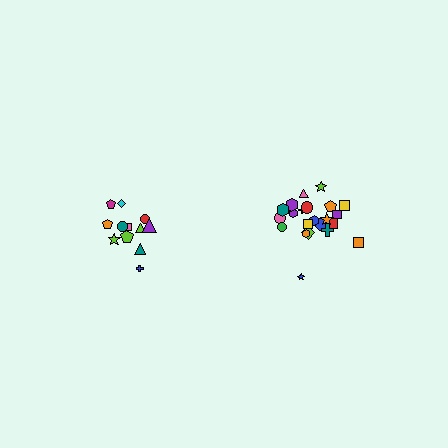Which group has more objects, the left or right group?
The right group.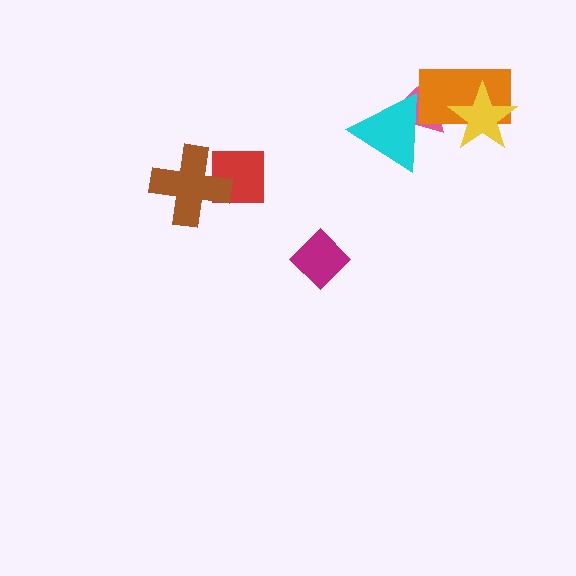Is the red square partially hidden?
Yes, it is partially covered by another shape.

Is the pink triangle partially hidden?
Yes, it is partially covered by another shape.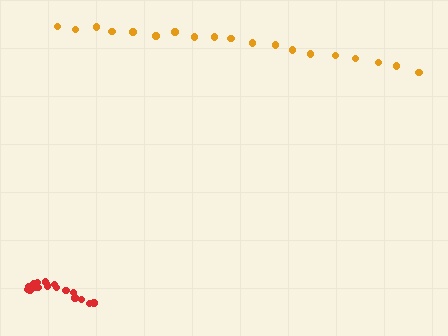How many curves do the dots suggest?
There are 2 distinct paths.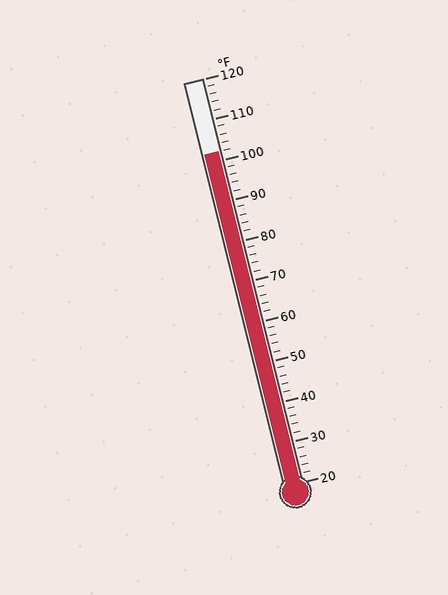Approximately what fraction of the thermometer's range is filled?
The thermometer is filled to approximately 80% of its range.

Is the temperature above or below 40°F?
The temperature is above 40°F.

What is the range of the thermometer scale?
The thermometer scale ranges from 20°F to 120°F.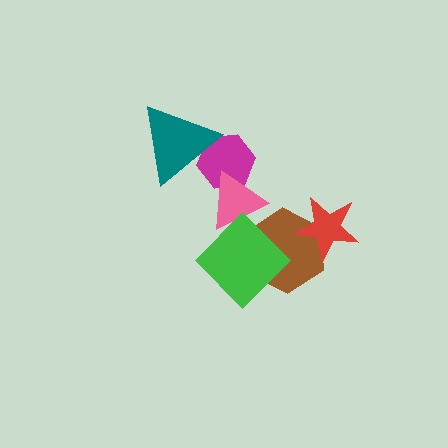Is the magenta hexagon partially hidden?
Yes, it is partially covered by another shape.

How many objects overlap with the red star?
1 object overlaps with the red star.